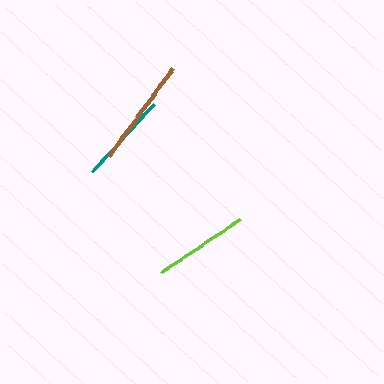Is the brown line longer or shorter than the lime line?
The brown line is longer than the lime line.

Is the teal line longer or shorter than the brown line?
The brown line is longer than the teal line.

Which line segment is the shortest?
The teal line is the shortest at approximately 92 pixels.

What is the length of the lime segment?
The lime segment is approximately 96 pixels long.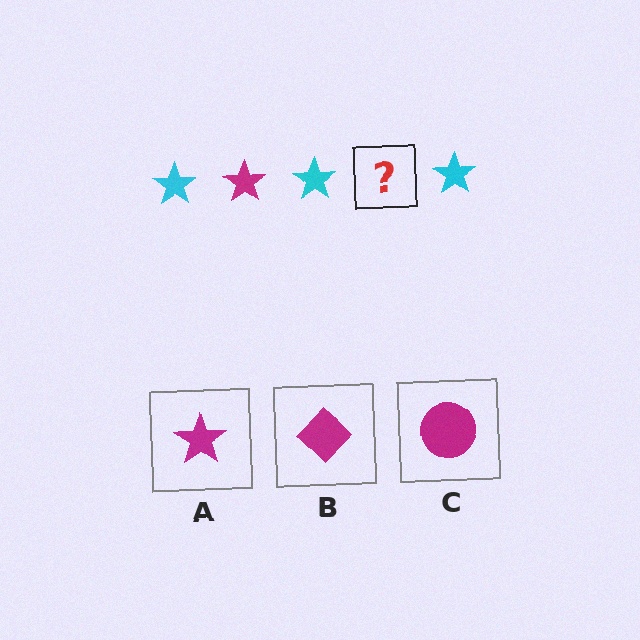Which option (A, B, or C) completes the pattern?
A.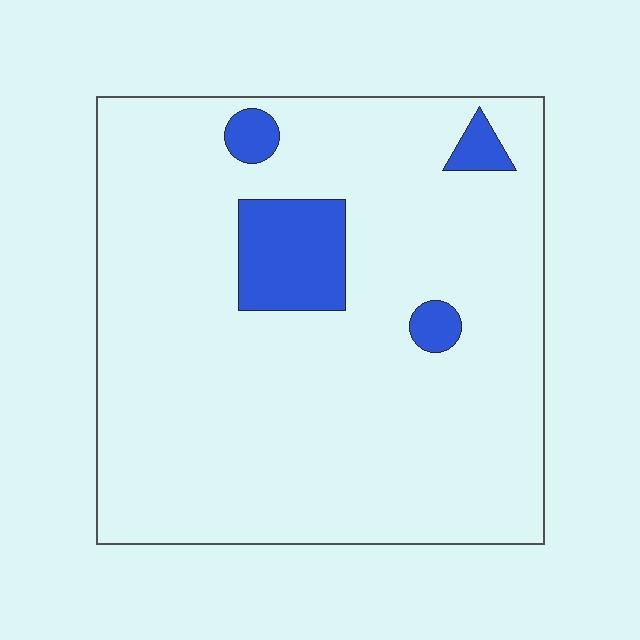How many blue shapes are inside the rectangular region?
4.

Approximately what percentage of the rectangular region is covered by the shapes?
Approximately 10%.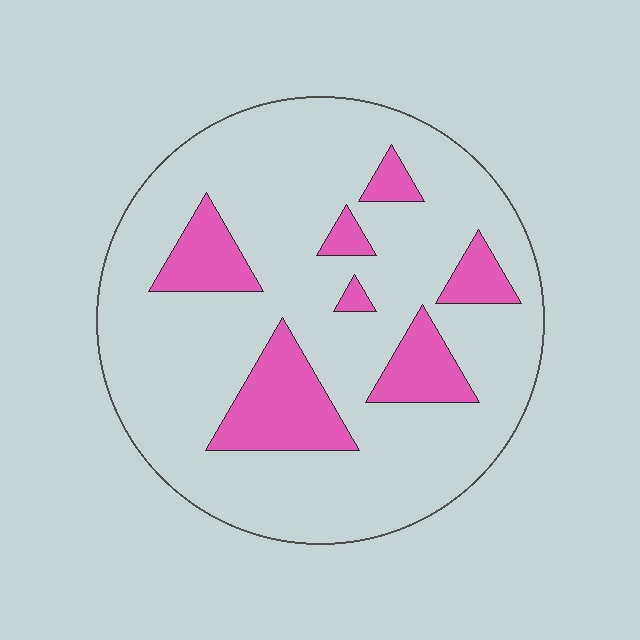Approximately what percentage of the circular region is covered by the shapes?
Approximately 20%.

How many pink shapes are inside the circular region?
7.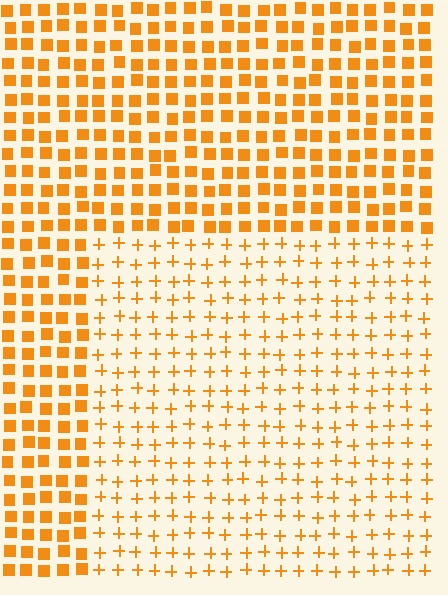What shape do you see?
I see a rectangle.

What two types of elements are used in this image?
The image uses plus signs inside the rectangle region and squares outside it.